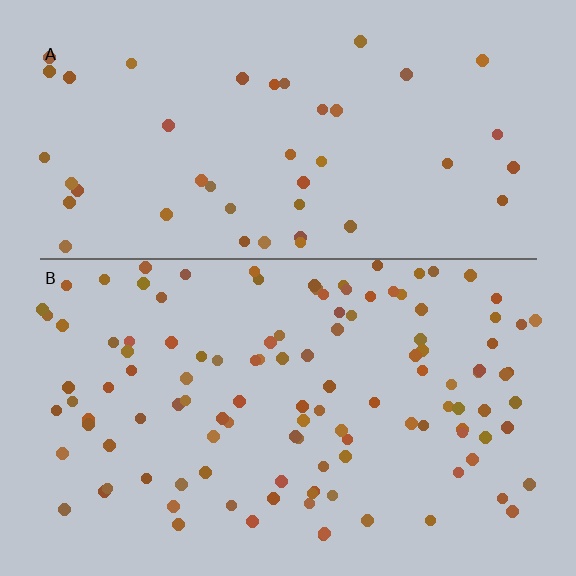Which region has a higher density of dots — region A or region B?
B (the bottom).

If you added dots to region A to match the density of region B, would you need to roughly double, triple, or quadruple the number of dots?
Approximately triple.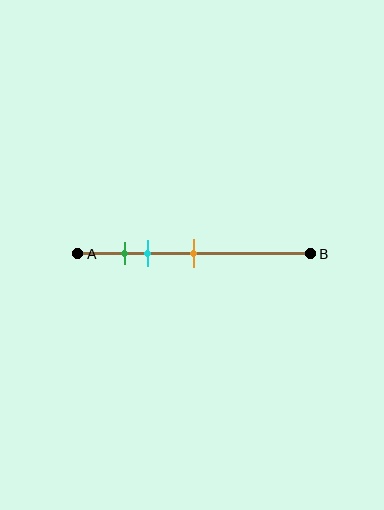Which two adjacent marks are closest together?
The green and cyan marks are the closest adjacent pair.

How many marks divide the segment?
There are 3 marks dividing the segment.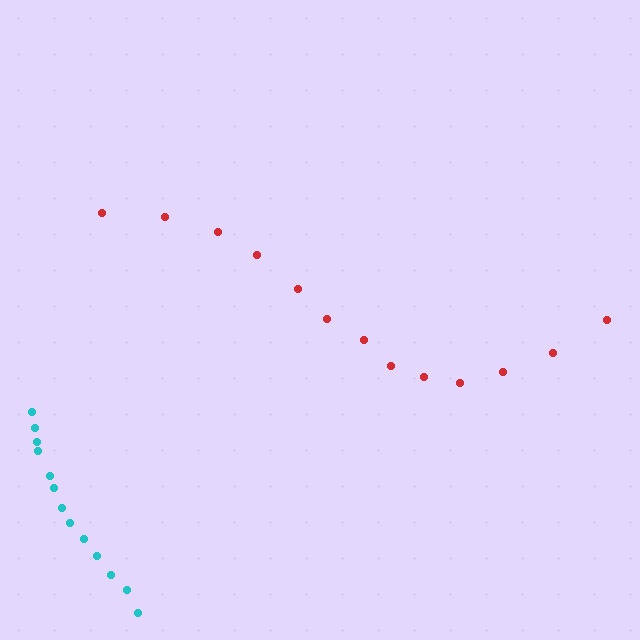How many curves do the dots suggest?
There are 2 distinct paths.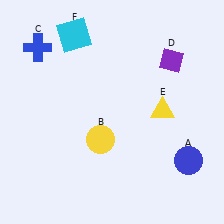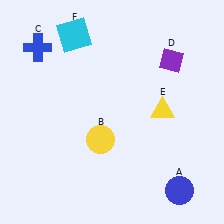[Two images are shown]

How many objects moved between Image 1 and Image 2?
1 object moved between the two images.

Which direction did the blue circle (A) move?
The blue circle (A) moved down.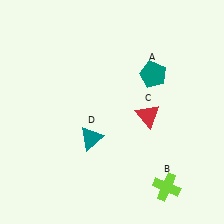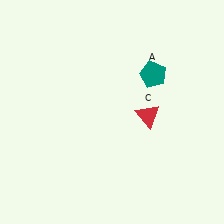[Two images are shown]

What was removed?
The teal triangle (D), the lime cross (B) were removed in Image 2.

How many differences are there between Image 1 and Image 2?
There are 2 differences between the two images.